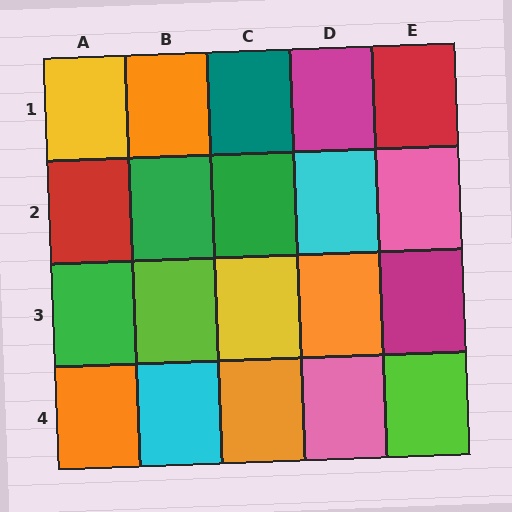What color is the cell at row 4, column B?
Cyan.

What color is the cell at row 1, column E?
Red.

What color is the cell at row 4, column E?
Lime.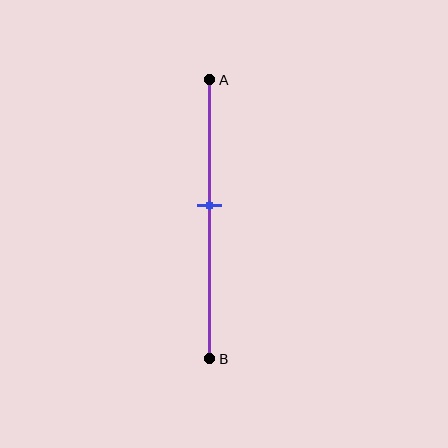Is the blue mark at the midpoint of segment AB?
No, the mark is at about 45% from A, not at the 50% midpoint.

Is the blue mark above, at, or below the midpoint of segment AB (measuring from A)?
The blue mark is above the midpoint of segment AB.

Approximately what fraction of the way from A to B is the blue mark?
The blue mark is approximately 45% of the way from A to B.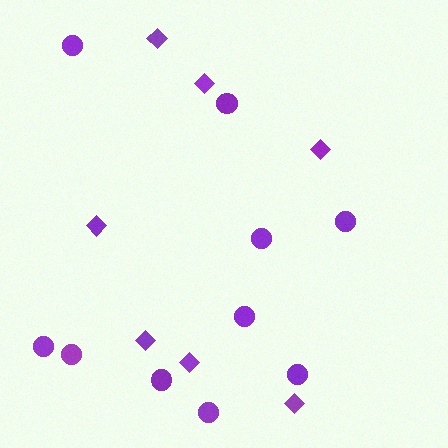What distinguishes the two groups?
There are 2 groups: one group of diamonds (7) and one group of circles (10).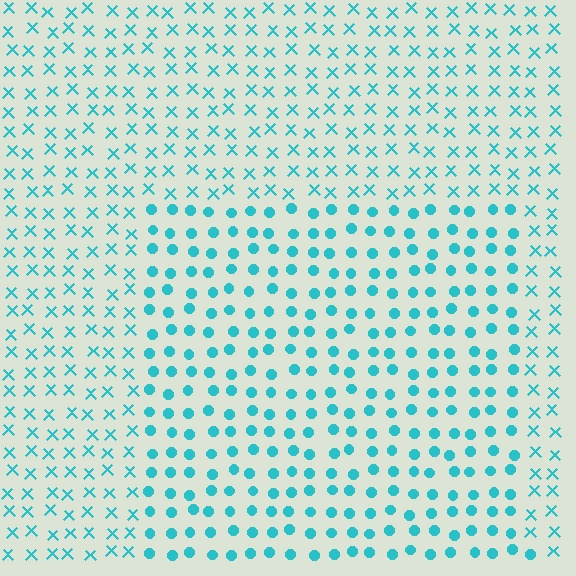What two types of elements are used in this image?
The image uses circles inside the rectangle region and X marks outside it.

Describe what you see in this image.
The image is filled with small cyan elements arranged in a uniform grid. A rectangle-shaped region contains circles, while the surrounding area contains X marks. The boundary is defined purely by the change in element shape.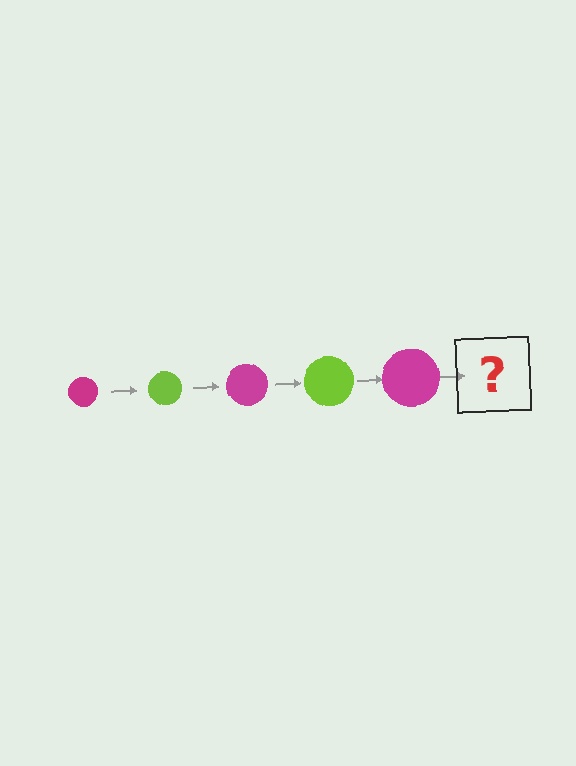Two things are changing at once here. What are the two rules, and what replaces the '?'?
The two rules are that the circle grows larger each step and the color cycles through magenta and lime. The '?' should be a lime circle, larger than the previous one.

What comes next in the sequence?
The next element should be a lime circle, larger than the previous one.